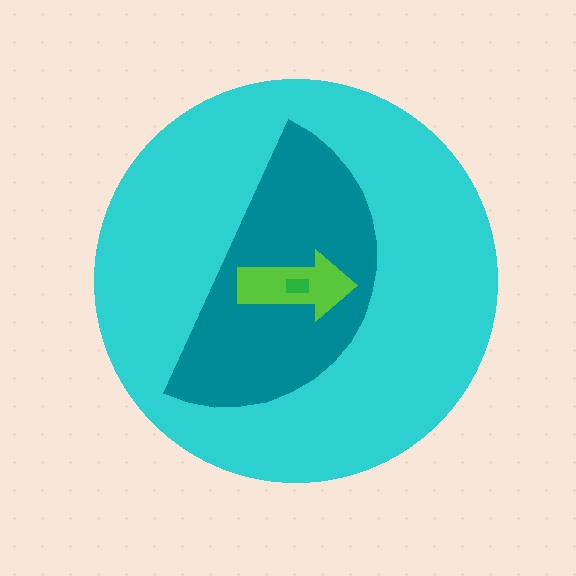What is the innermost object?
The green rectangle.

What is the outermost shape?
The cyan circle.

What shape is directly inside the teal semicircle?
The lime arrow.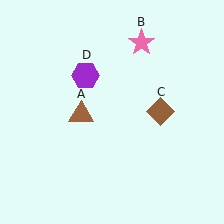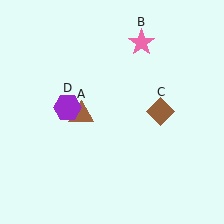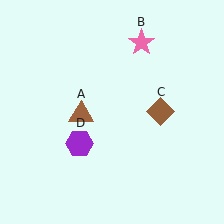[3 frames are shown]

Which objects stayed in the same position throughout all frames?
Brown triangle (object A) and pink star (object B) and brown diamond (object C) remained stationary.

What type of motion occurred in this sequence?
The purple hexagon (object D) rotated counterclockwise around the center of the scene.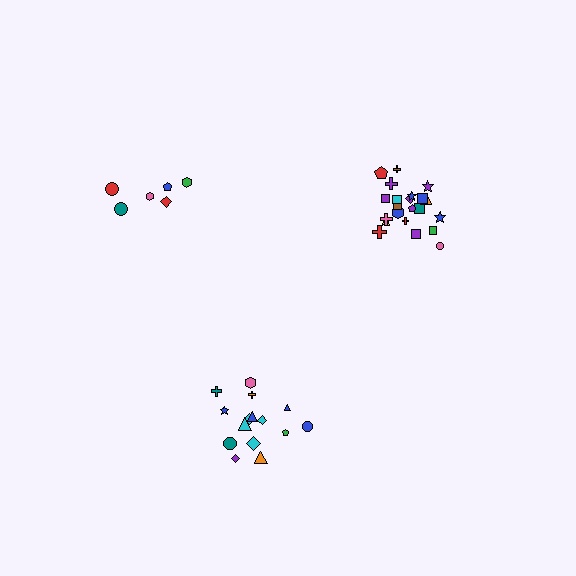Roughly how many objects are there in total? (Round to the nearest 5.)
Roughly 45 objects in total.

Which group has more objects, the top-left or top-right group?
The top-right group.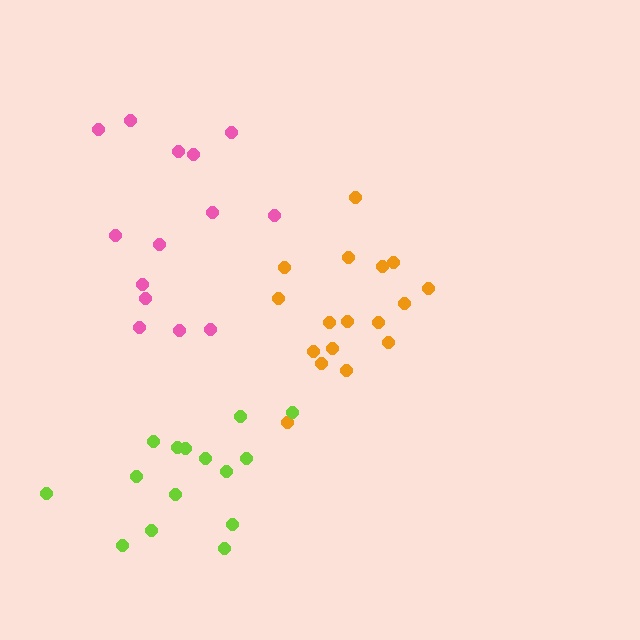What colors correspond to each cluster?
The clusters are colored: orange, lime, pink.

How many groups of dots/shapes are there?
There are 3 groups.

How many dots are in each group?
Group 1: 17 dots, Group 2: 15 dots, Group 3: 14 dots (46 total).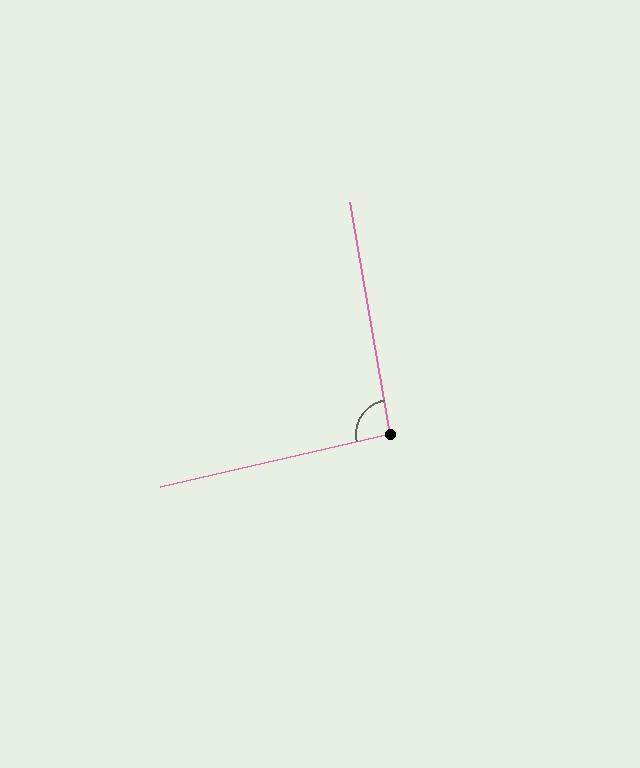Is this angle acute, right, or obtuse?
It is approximately a right angle.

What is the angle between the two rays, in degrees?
Approximately 93 degrees.